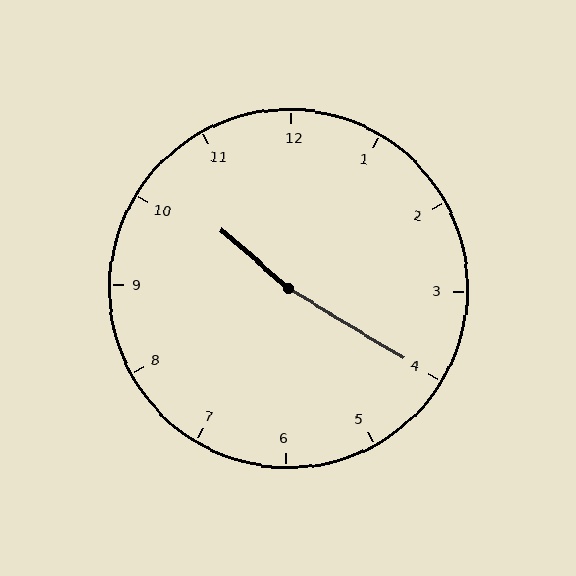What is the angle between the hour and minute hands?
Approximately 170 degrees.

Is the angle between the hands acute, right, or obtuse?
It is obtuse.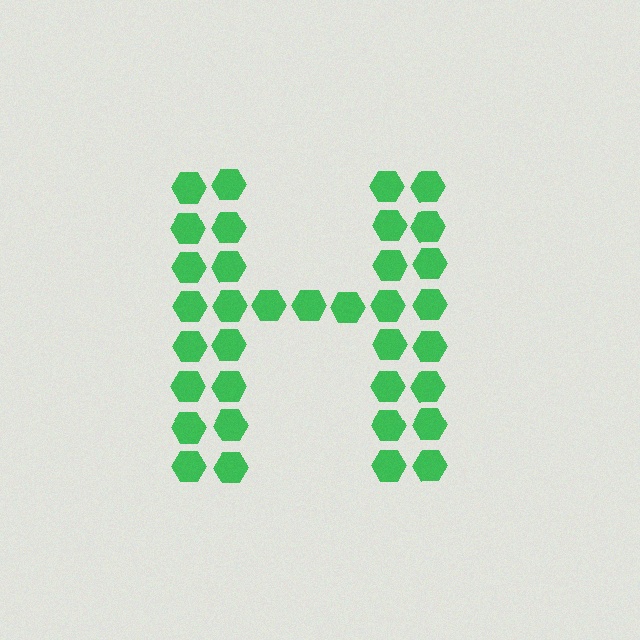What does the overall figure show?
The overall figure shows the letter H.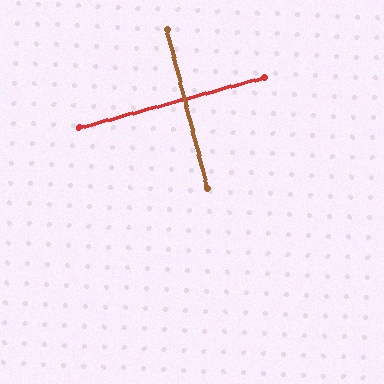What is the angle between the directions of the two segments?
Approximately 89 degrees.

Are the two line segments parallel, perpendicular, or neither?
Perpendicular — they meet at approximately 89°.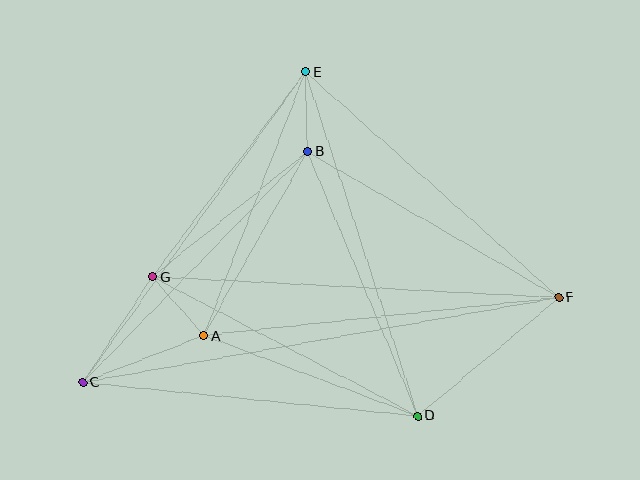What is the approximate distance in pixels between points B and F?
The distance between B and F is approximately 291 pixels.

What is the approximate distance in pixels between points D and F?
The distance between D and F is approximately 184 pixels.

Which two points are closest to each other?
Points A and G are closest to each other.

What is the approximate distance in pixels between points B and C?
The distance between B and C is approximately 322 pixels.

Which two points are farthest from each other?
Points C and F are farthest from each other.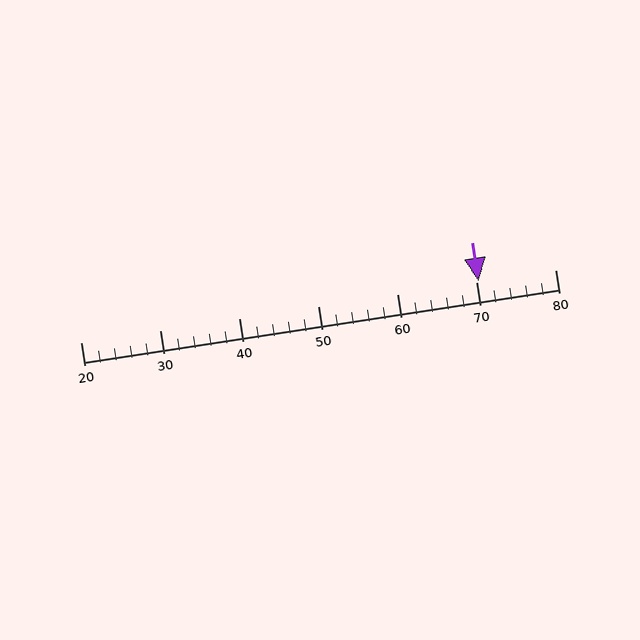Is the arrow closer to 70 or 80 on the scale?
The arrow is closer to 70.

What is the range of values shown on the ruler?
The ruler shows values from 20 to 80.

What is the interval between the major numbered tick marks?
The major tick marks are spaced 10 units apart.